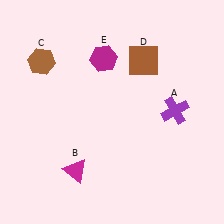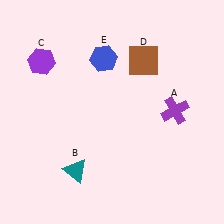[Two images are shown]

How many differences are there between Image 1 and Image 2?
There are 3 differences between the two images.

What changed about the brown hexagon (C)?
In Image 1, C is brown. In Image 2, it changed to purple.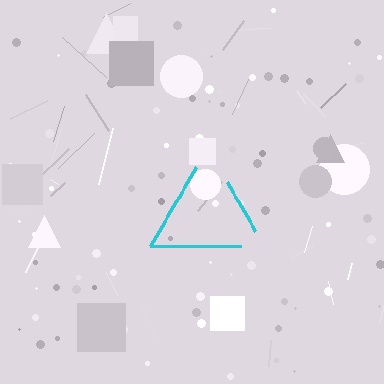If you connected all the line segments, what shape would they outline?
They would outline a triangle.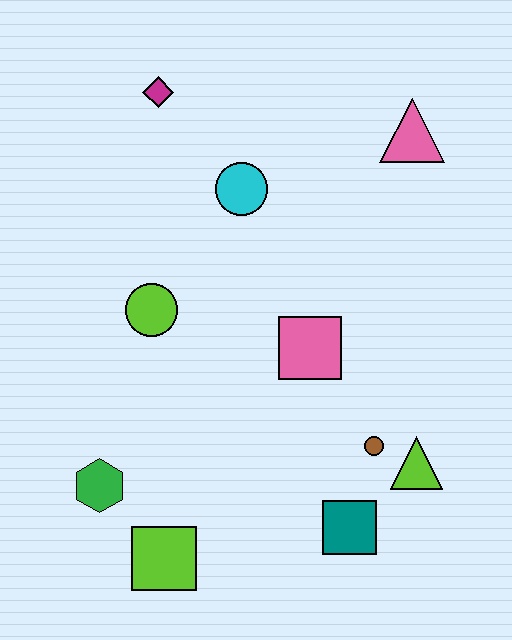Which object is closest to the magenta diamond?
The cyan circle is closest to the magenta diamond.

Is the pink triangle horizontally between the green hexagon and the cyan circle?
No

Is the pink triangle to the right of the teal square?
Yes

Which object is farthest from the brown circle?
The magenta diamond is farthest from the brown circle.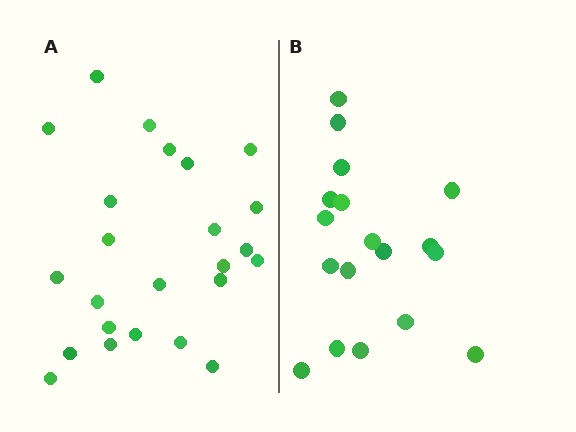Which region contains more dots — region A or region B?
Region A (the left region) has more dots.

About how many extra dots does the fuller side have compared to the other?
Region A has about 6 more dots than region B.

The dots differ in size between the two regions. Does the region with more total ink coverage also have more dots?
No. Region B has more total ink coverage because its dots are larger, but region A actually contains more individual dots. Total area can be misleading — the number of items is what matters here.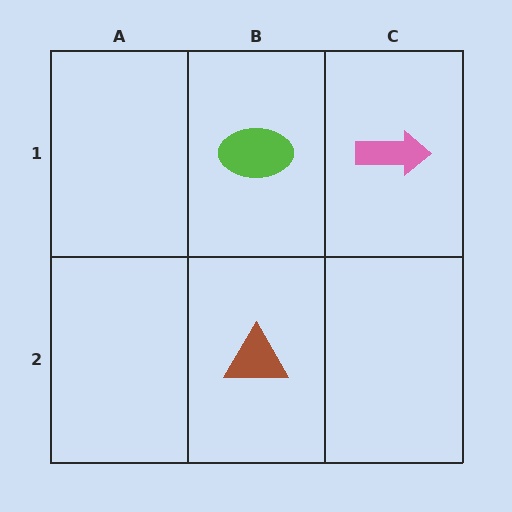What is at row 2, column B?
A brown triangle.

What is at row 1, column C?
A pink arrow.